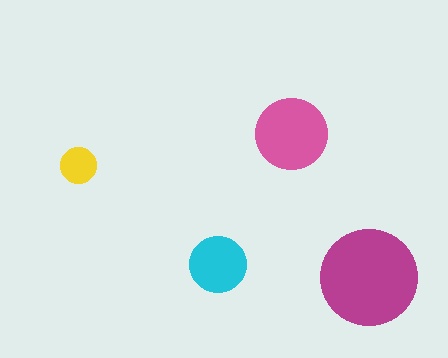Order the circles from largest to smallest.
the magenta one, the pink one, the cyan one, the yellow one.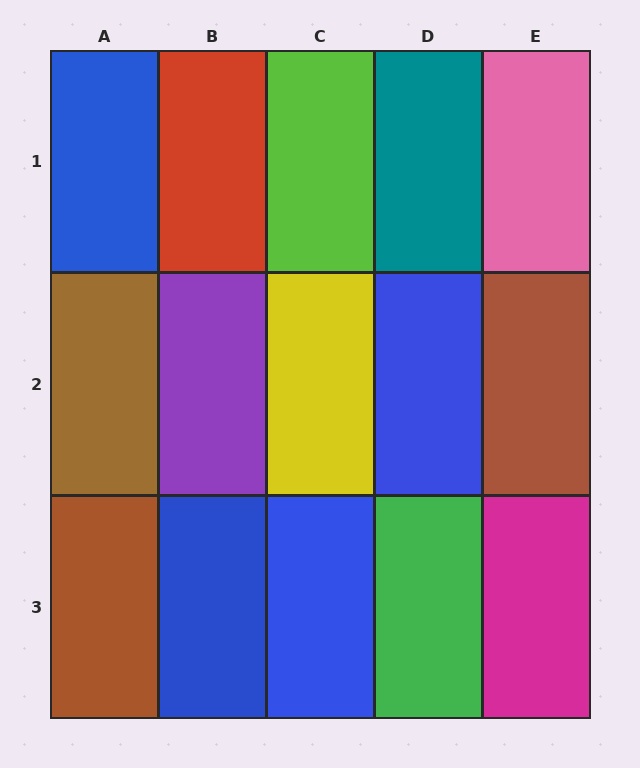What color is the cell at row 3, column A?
Brown.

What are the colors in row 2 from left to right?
Brown, purple, yellow, blue, brown.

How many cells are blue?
4 cells are blue.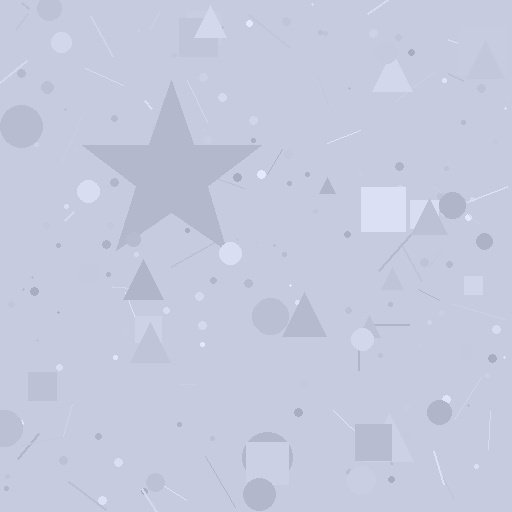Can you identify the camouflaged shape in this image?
The camouflaged shape is a star.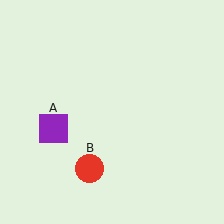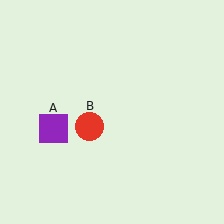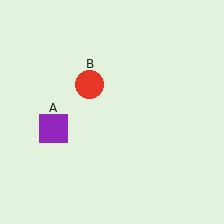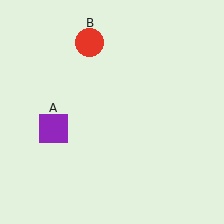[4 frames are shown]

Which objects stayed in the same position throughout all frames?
Purple square (object A) remained stationary.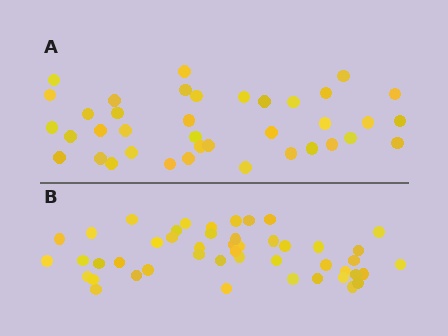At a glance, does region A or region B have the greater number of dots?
Region B (the bottom region) has more dots.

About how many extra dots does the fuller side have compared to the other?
Region B has roughly 8 or so more dots than region A.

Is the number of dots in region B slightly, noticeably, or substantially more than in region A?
Region B has only slightly more — the two regions are fairly close. The ratio is roughly 1.2 to 1.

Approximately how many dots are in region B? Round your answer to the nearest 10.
About 50 dots. (The exact count is 47, which rounds to 50.)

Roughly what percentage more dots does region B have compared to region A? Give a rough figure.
About 25% more.